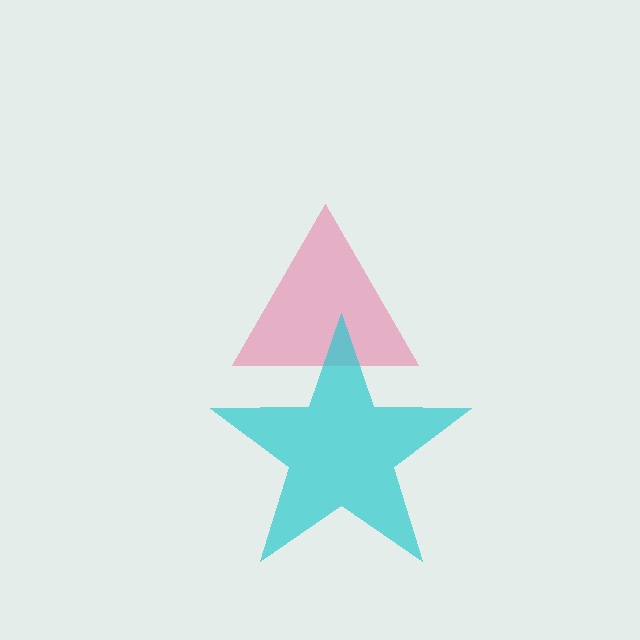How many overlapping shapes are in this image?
There are 2 overlapping shapes in the image.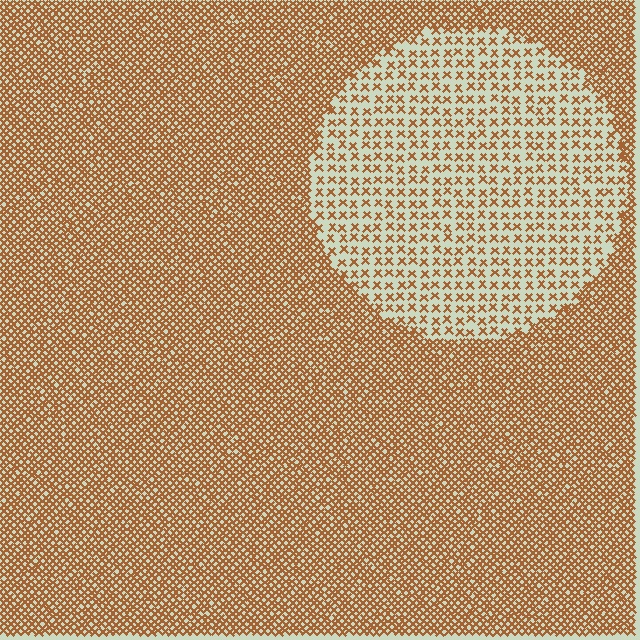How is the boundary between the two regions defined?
The boundary is defined by a change in element density (approximately 2.7x ratio). All elements are the same color, size, and shape.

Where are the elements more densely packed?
The elements are more densely packed outside the circle boundary.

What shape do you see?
I see a circle.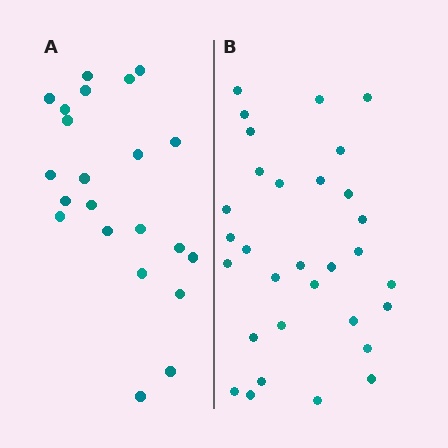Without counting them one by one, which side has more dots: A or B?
Region B (the right region) has more dots.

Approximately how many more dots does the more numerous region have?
Region B has roughly 8 or so more dots than region A.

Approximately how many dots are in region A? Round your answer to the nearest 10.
About 20 dots. (The exact count is 22, which rounds to 20.)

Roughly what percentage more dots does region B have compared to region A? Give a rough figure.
About 40% more.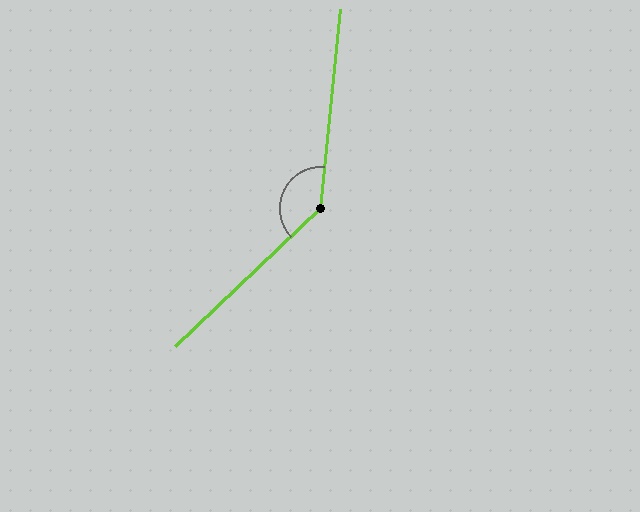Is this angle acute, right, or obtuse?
It is obtuse.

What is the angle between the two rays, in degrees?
Approximately 139 degrees.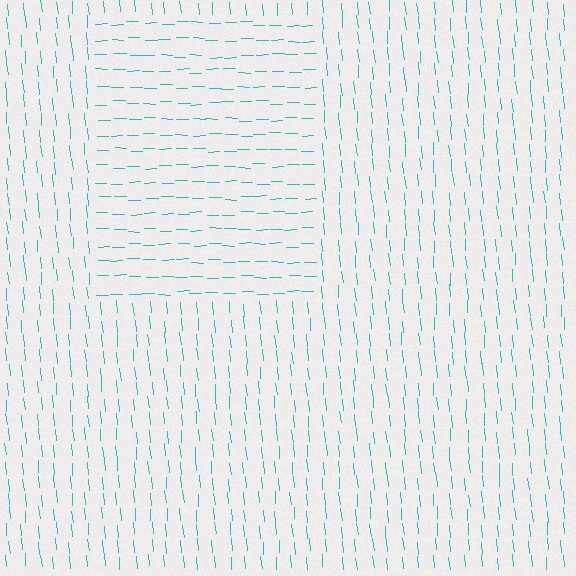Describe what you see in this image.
The image is filled with small cyan line segments. A rectangle region in the image has lines oriented differently from the surrounding lines, creating a visible texture boundary.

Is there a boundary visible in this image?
Yes, there is a texture boundary formed by a change in line orientation.